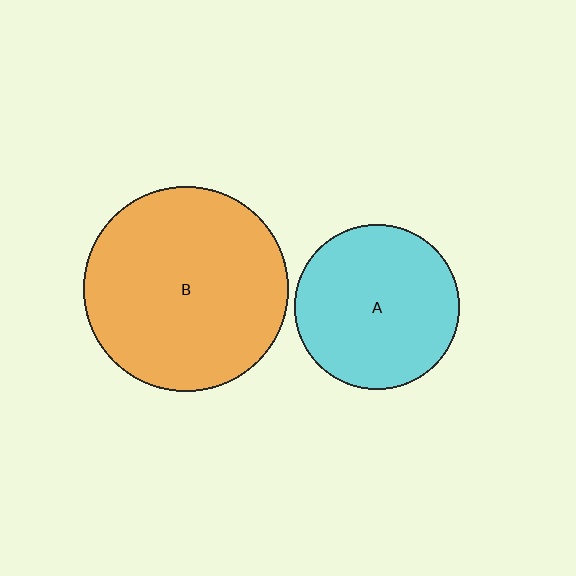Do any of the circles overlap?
No, none of the circles overlap.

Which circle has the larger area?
Circle B (orange).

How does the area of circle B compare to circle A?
Approximately 1.6 times.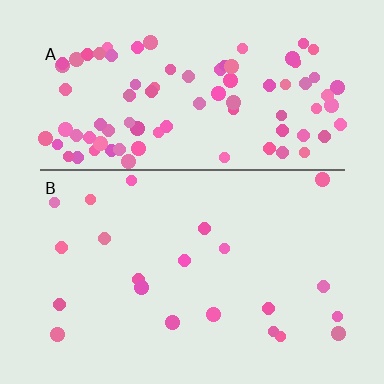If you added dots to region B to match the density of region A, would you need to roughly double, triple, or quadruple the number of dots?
Approximately quadruple.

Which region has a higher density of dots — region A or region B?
A (the top).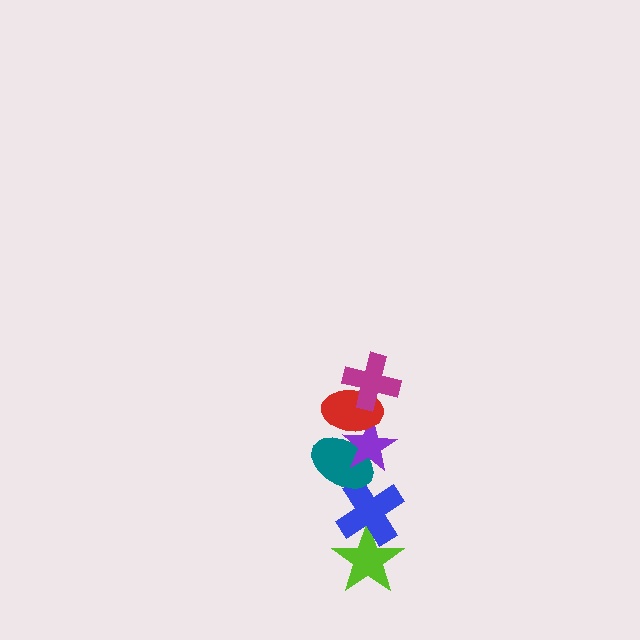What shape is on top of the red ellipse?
The magenta cross is on top of the red ellipse.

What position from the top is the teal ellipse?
The teal ellipse is 4th from the top.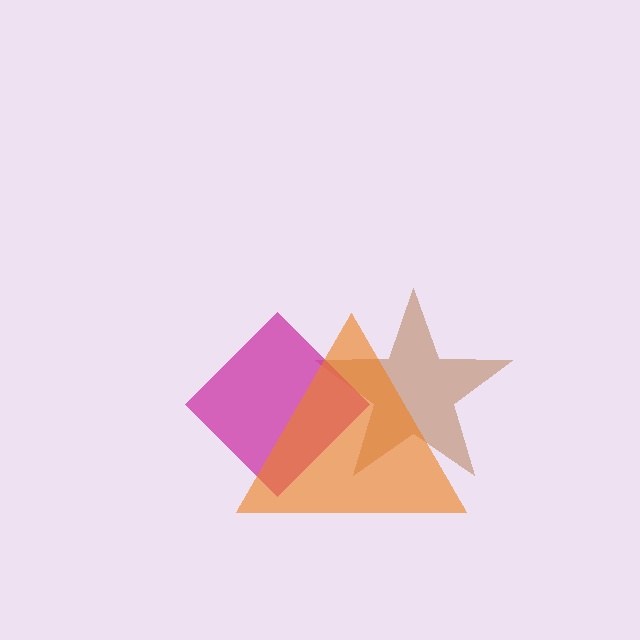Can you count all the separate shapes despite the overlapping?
Yes, there are 3 separate shapes.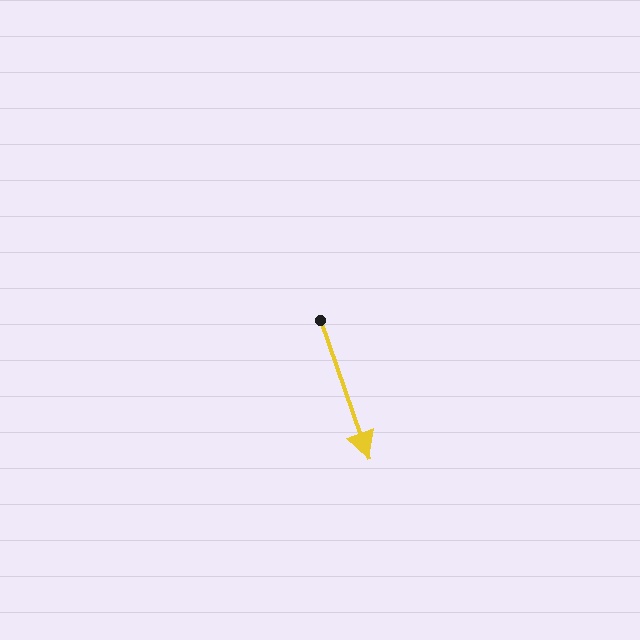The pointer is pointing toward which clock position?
Roughly 5 o'clock.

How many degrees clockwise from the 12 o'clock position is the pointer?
Approximately 161 degrees.